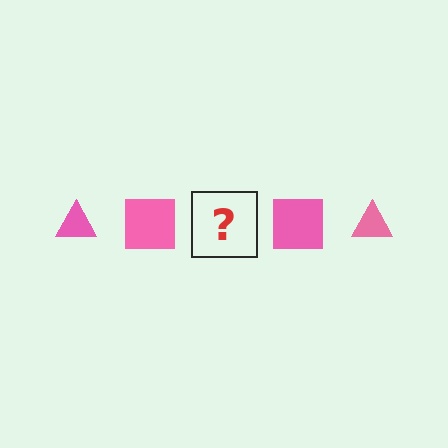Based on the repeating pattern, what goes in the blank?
The blank should be a pink triangle.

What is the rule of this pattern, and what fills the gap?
The rule is that the pattern cycles through triangle, square shapes in pink. The gap should be filled with a pink triangle.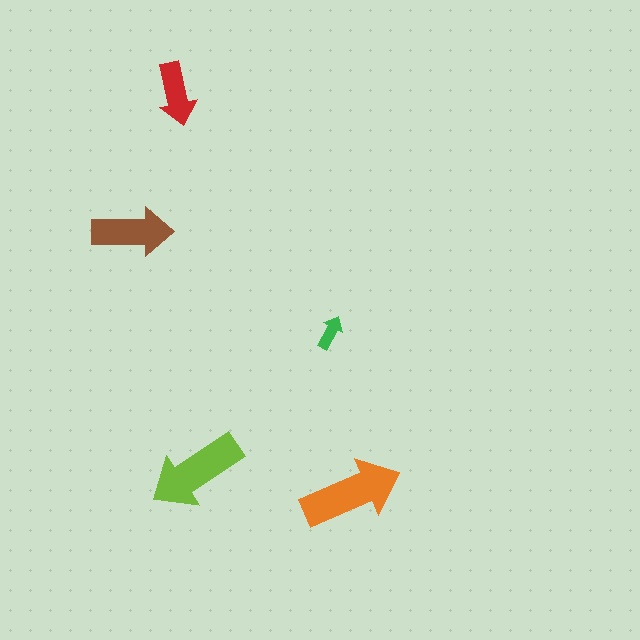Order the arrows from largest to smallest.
the orange one, the lime one, the brown one, the red one, the green one.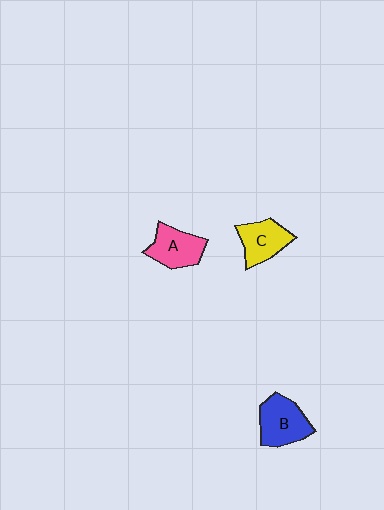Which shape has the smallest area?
Shape C (yellow).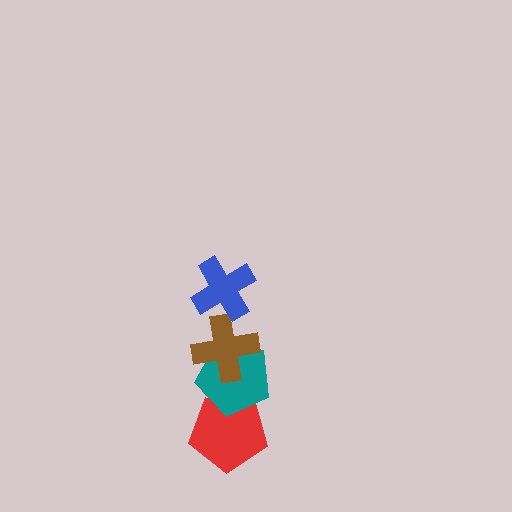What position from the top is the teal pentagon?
The teal pentagon is 3rd from the top.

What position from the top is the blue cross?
The blue cross is 1st from the top.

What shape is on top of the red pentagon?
The teal pentagon is on top of the red pentagon.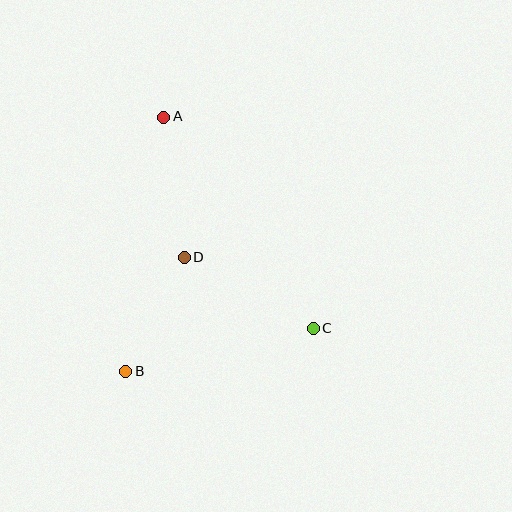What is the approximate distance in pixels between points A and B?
The distance between A and B is approximately 257 pixels.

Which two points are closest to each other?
Points B and D are closest to each other.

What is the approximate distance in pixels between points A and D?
The distance between A and D is approximately 142 pixels.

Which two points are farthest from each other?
Points A and C are farthest from each other.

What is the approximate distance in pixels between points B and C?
The distance between B and C is approximately 193 pixels.